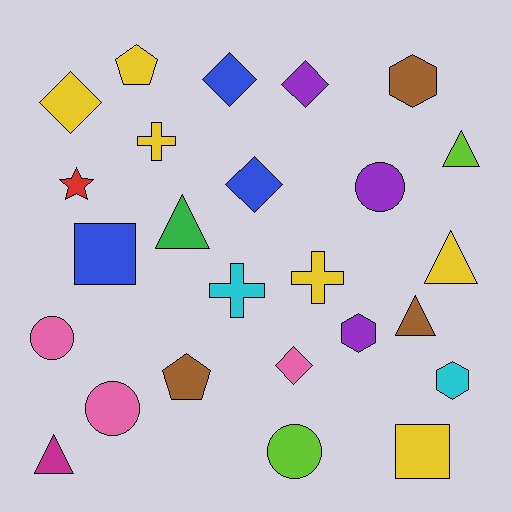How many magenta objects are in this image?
There is 1 magenta object.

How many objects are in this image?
There are 25 objects.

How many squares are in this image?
There are 2 squares.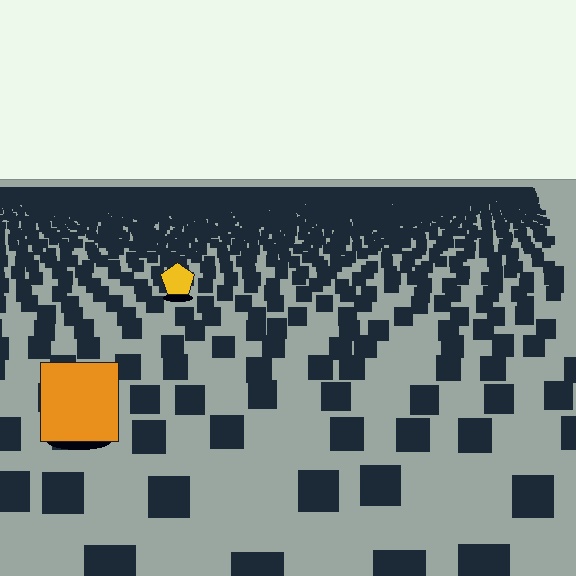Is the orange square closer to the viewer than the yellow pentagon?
Yes. The orange square is closer — you can tell from the texture gradient: the ground texture is coarser near it.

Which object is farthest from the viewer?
The yellow pentagon is farthest from the viewer. It appears smaller and the ground texture around it is denser.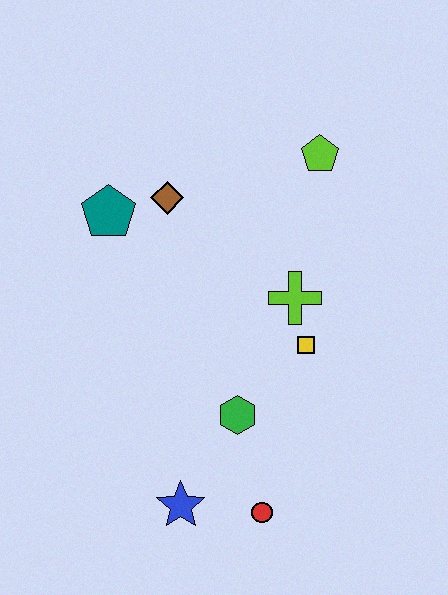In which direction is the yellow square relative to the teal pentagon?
The yellow square is to the right of the teal pentagon.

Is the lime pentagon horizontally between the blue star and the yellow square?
No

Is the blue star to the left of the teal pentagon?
No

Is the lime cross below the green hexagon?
No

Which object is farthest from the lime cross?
The blue star is farthest from the lime cross.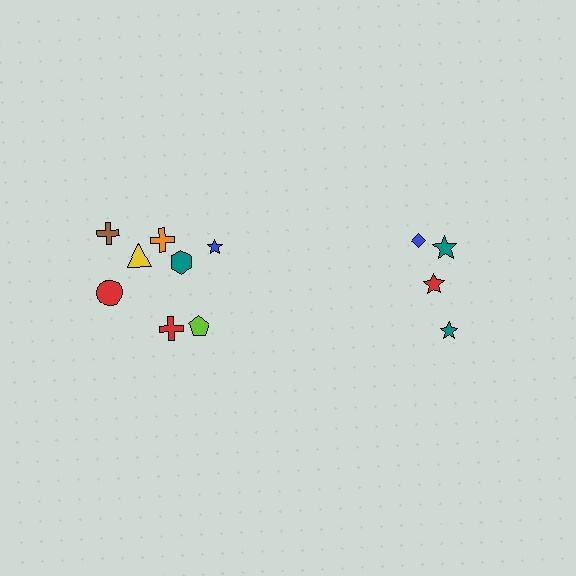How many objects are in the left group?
There are 8 objects.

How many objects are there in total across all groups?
There are 12 objects.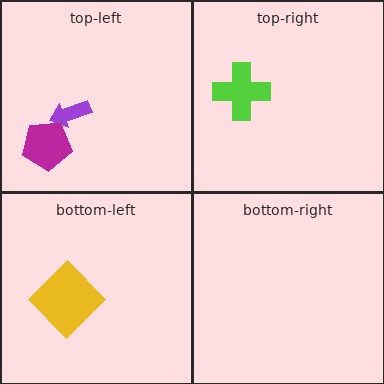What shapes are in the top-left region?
The purple arrow, the magenta pentagon.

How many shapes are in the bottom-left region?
1.